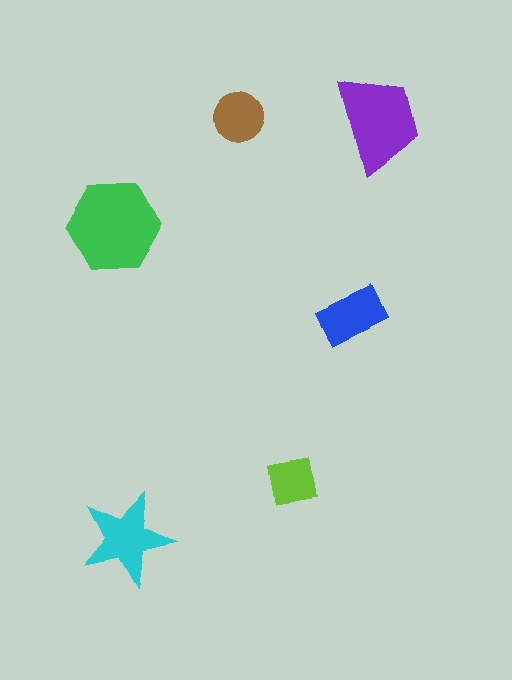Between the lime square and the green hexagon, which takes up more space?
The green hexagon.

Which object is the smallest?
The lime square.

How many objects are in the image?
There are 6 objects in the image.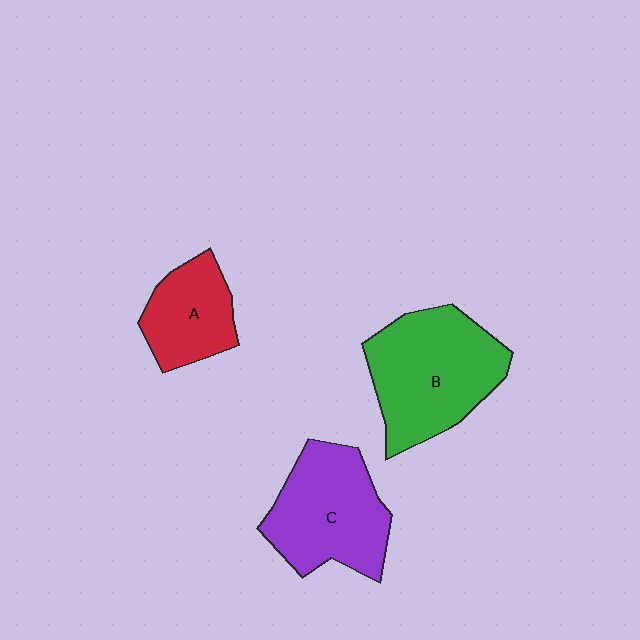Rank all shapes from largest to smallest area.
From largest to smallest: B (green), C (purple), A (red).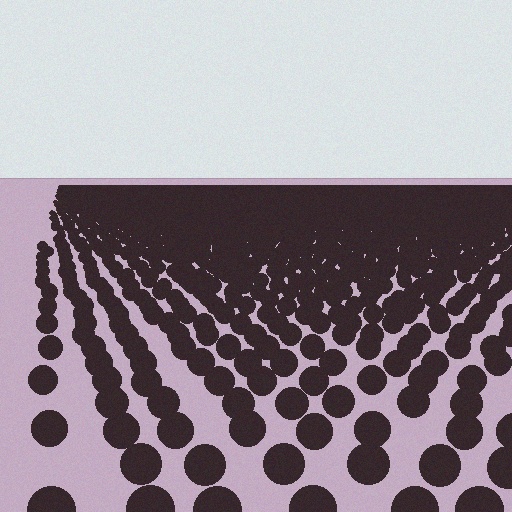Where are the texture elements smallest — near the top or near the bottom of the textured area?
Near the top.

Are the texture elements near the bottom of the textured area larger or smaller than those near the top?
Larger. Near the bottom, elements are closer to the viewer and appear at a bigger on-screen size.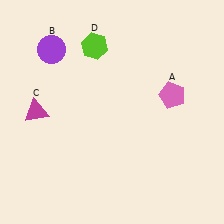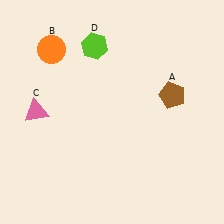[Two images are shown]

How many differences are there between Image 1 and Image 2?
There are 3 differences between the two images.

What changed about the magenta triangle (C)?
In Image 1, C is magenta. In Image 2, it changed to pink.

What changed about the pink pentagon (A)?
In Image 1, A is pink. In Image 2, it changed to brown.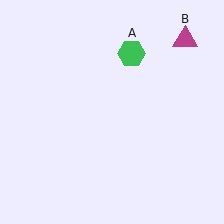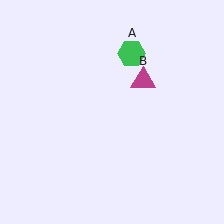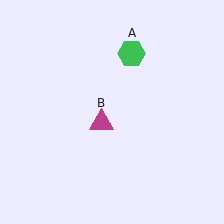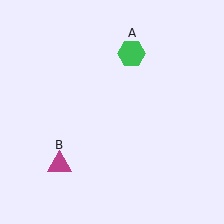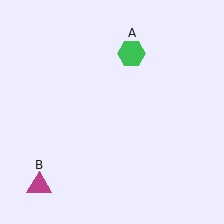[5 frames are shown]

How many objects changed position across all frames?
1 object changed position: magenta triangle (object B).